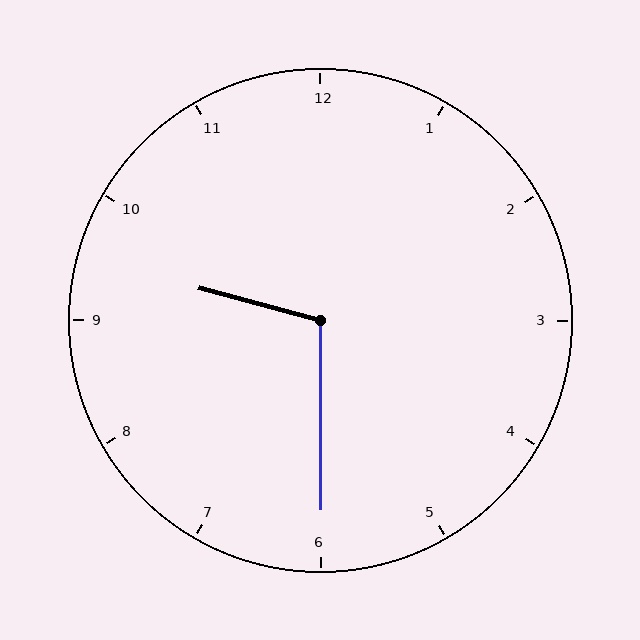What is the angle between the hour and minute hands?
Approximately 105 degrees.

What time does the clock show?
9:30.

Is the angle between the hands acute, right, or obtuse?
It is obtuse.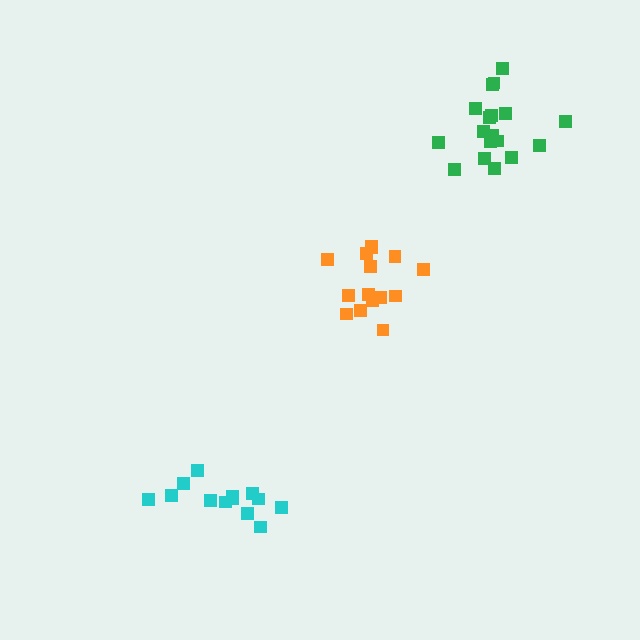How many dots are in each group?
Group 1: 13 dots, Group 2: 18 dots, Group 3: 15 dots (46 total).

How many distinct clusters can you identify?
There are 3 distinct clusters.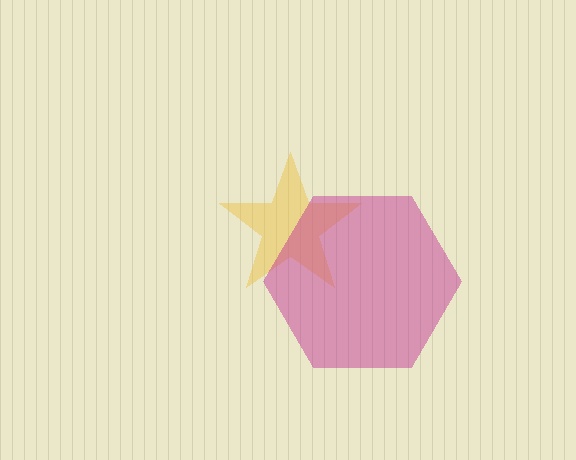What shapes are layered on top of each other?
The layered shapes are: a yellow star, a magenta hexagon.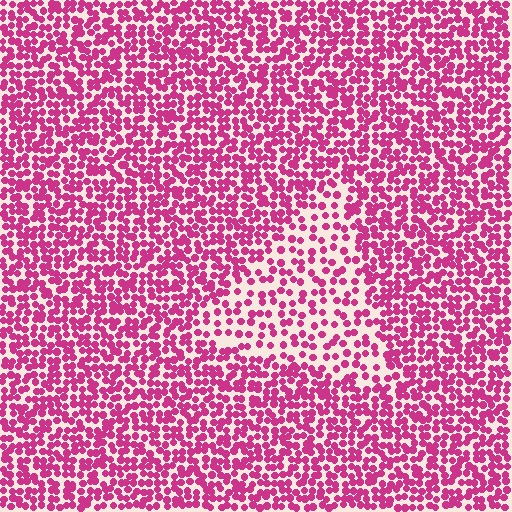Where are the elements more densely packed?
The elements are more densely packed outside the triangle boundary.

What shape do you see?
I see a triangle.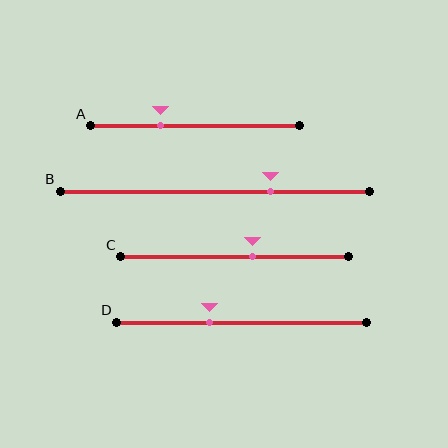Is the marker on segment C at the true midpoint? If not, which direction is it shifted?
No, the marker on segment C is shifted to the right by about 8% of the segment length.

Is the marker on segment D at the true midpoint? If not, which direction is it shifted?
No, the marker on segment D is shifted to the left by about 13% of the segment length.